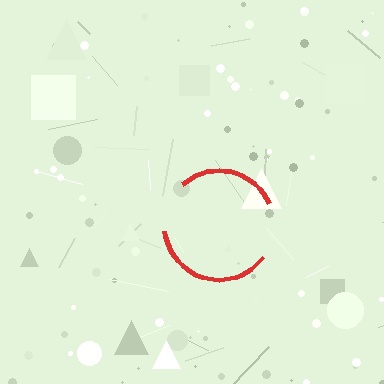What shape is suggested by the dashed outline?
The dashed outline suggests a circle.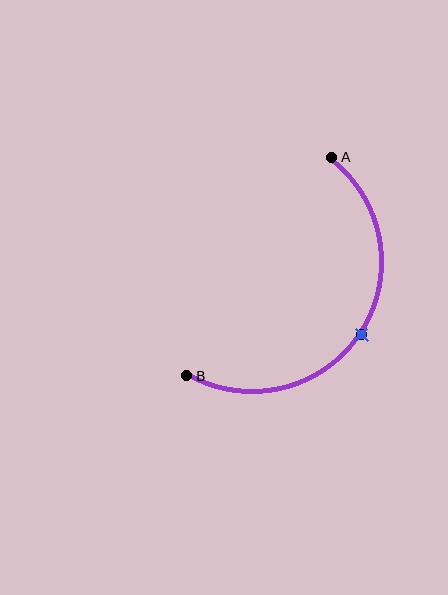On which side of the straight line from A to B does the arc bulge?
The arc bulges to the right of the straight line connecting A and B.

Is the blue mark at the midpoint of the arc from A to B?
Yes. The blue mark lies on the arc at equal arc-length from both A and B — it is the arc midpoint.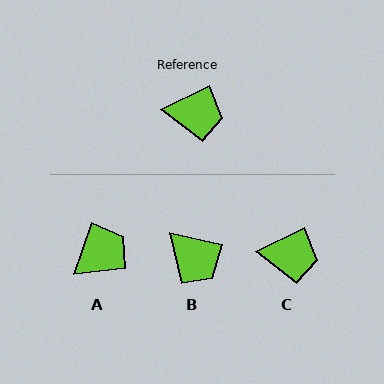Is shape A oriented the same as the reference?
No, it is off by about 45 degrees.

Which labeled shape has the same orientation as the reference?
C.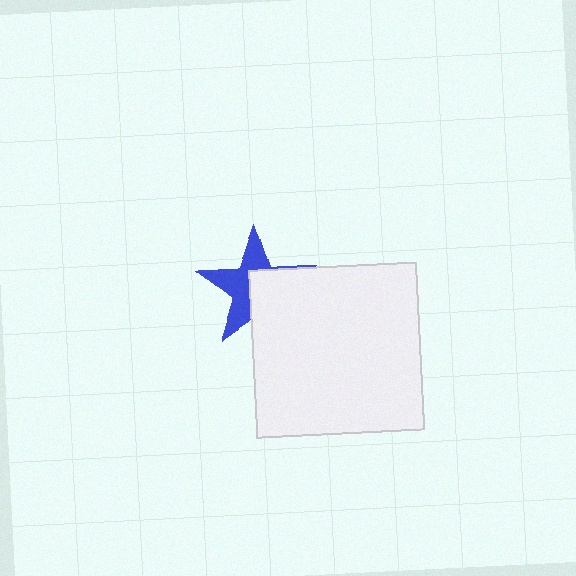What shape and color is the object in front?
The object in front is a white square.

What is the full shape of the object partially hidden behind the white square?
The partially hidden object is a blue star.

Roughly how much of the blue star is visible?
About half of it is visible (roughly 52%).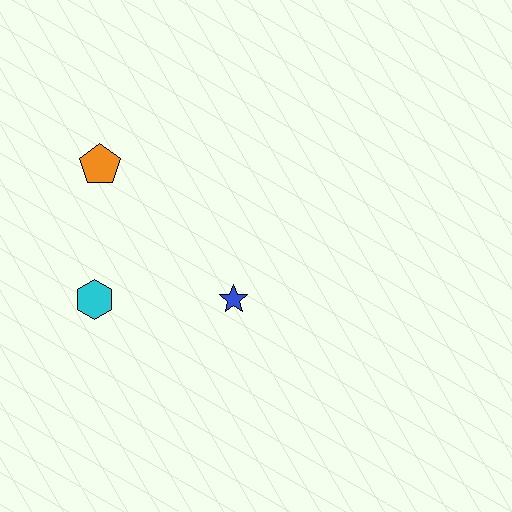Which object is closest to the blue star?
The cyan hexagon is closest to the blue star.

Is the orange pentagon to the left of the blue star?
Yes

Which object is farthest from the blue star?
The orange pentagon is farthest from the blue star.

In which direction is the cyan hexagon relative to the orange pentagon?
The cyan hexagon is below the orange pentagon.